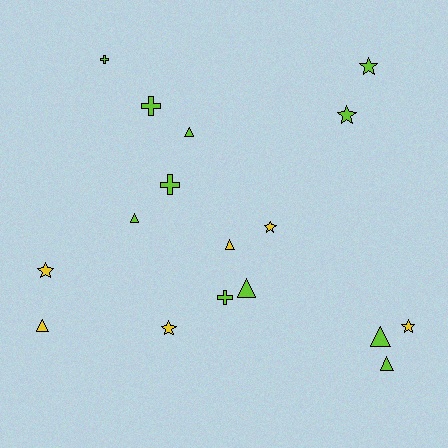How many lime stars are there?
There are 2 lime stars.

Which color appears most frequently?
Lime, with 11 objects.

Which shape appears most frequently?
Triangle, with 7 objects.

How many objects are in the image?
There are 17 objects.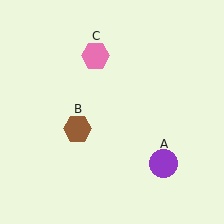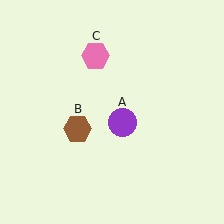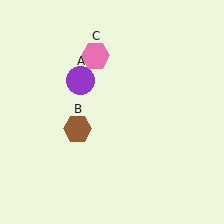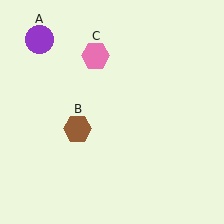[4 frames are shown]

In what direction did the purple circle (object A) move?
The purple circle (object A) moved up and to the left.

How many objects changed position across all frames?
1 object changed position: purple circle (object A).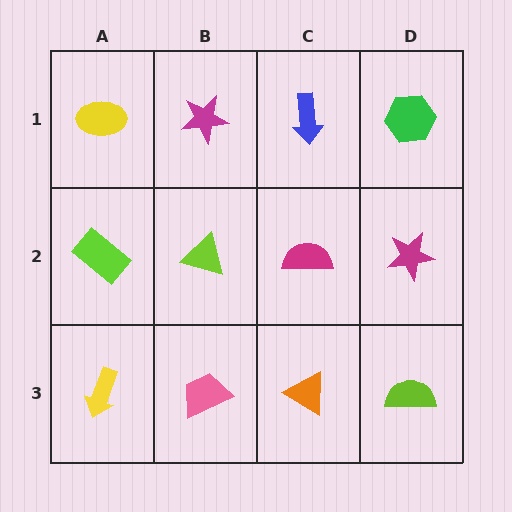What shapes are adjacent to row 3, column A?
A lime rectangle (row 2, column A), a pink trapezoid (row 3, column B).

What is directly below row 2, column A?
A yellow arrow.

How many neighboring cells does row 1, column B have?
3.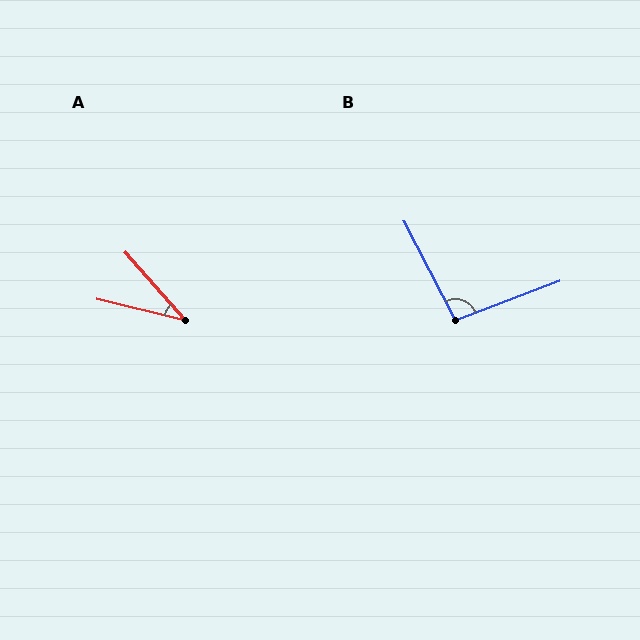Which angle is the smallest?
A, at approximately 35 degrees.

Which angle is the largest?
B, at approximately 97 degrees.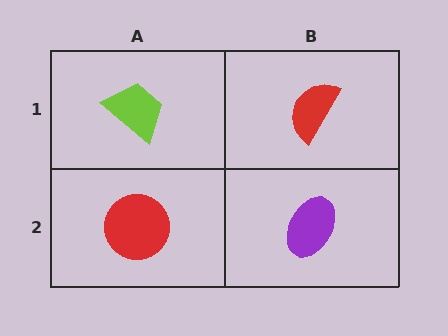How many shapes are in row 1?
2 shapes.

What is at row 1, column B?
A red semicircle.